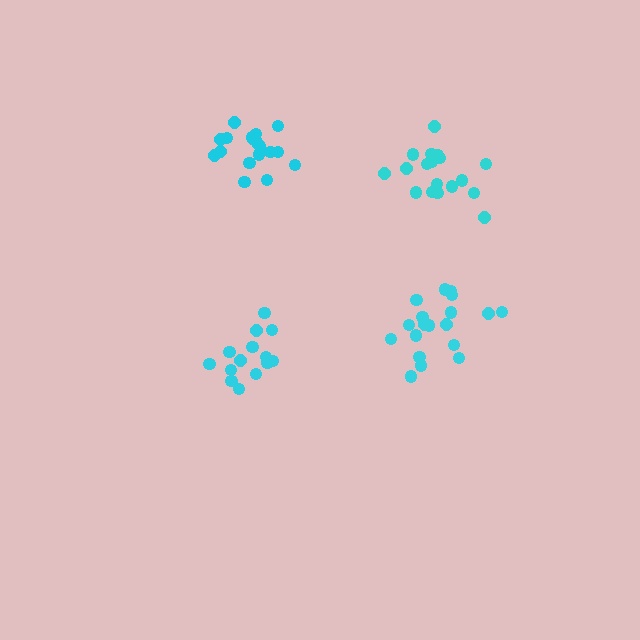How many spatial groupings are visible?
There are 4 spatial groupings.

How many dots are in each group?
Group 1: 19 dots, Group 2: 14 dots, Group 3: 18 dots, Group 4: 18 dots (69 total).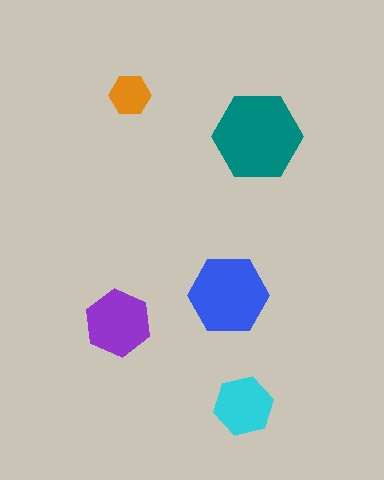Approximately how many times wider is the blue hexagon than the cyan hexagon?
About 1.5 times wider.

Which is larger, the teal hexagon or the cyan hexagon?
The teal one.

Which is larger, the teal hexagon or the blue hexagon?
The teal one.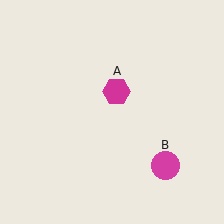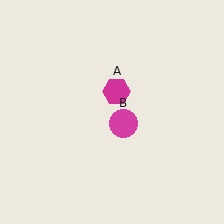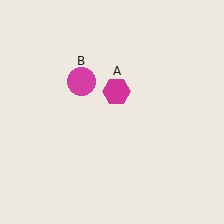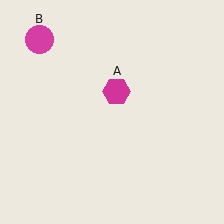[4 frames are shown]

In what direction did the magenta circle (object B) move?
The magenta circle (object B) moved up and to the left.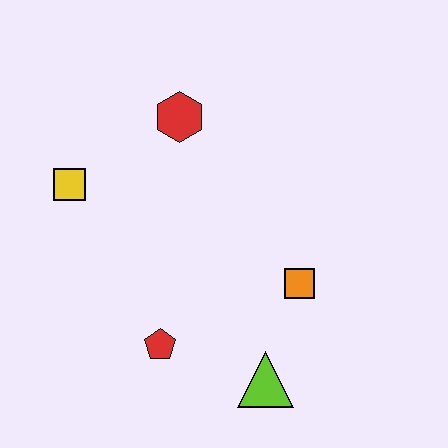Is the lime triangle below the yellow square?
Yes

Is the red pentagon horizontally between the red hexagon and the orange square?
No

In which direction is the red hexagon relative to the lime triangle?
The red hexagon is above the lime triangle.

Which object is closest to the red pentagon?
The lime triangle is closest to the red pentagon.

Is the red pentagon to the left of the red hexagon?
Yes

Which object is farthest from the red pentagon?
The red hexagon is farthest from the red pentagon.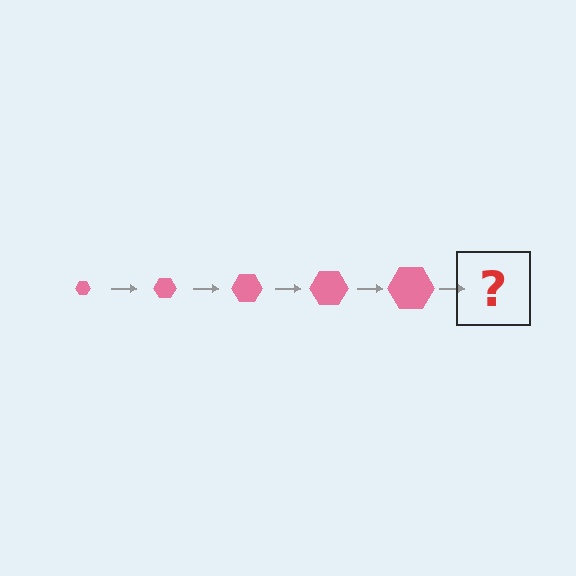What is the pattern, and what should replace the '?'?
The pattern is that the hexagon gets progressively larger each step. The '?' should be a pink hexagon, larger than the previous one.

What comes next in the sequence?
The next element should be a pink hexagon, larger than the previous one.